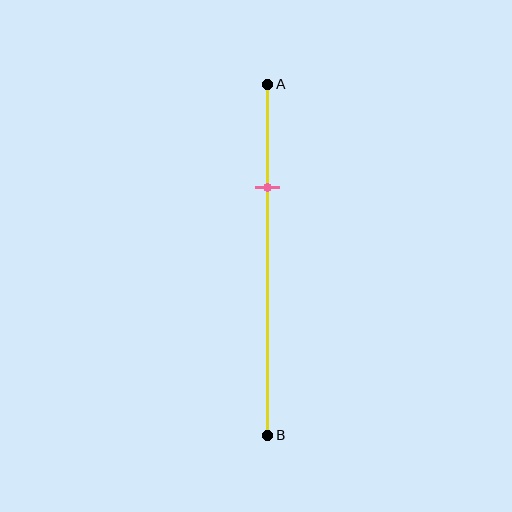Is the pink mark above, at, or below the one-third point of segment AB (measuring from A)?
The pink mark is above the one-third point of segment AB.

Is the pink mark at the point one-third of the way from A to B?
No, the mark is at about 30% from A, not at the 33% one-third point.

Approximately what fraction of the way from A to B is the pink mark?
The pink mark is approximately 30% of the way from A to B.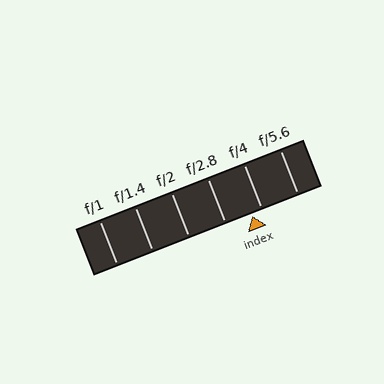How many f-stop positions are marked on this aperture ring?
There are 6 f-stop positions marked.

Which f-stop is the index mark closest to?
The index mark is closest to f/4.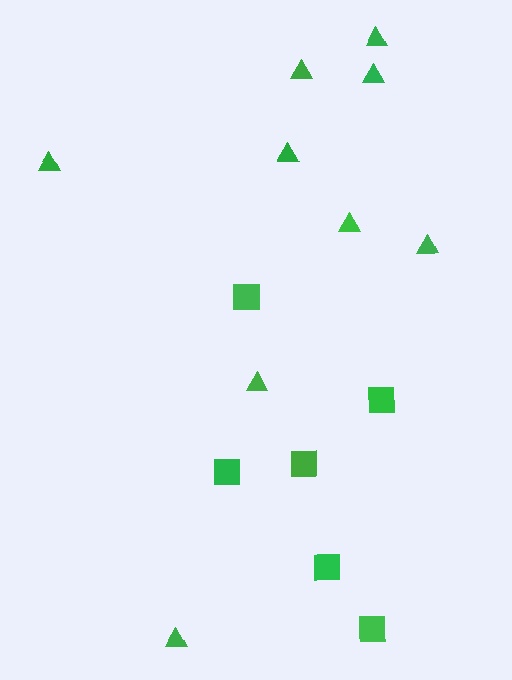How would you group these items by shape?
There are 2 groups: one group of squares (6) and one group of triangles (9).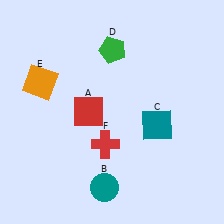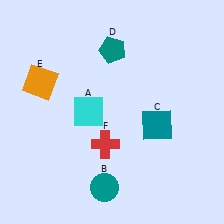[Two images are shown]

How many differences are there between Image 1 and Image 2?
There are 2 differences between the two images.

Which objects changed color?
A changed from red to cyan. D changed from green to teal.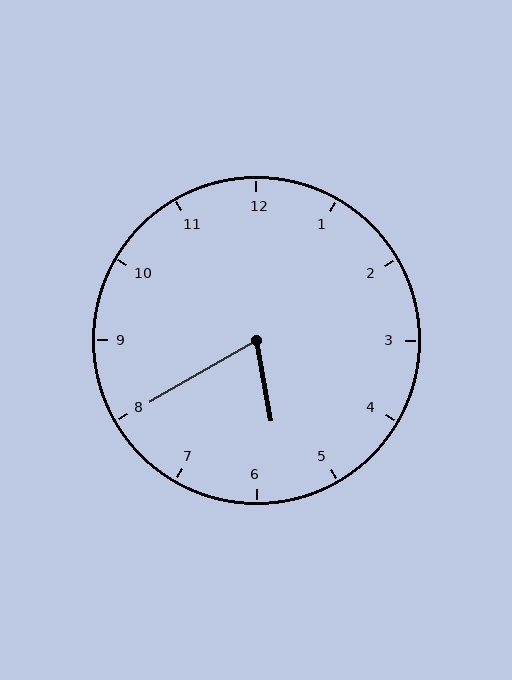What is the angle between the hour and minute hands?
Approximately 70 degrees.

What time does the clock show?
5:40.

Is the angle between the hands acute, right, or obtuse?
It is acute.